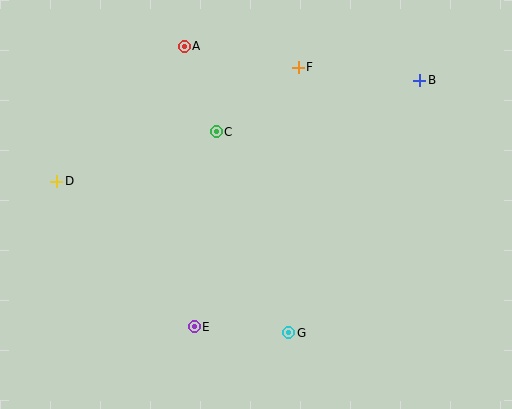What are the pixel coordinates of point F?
Point F is at (298, 67).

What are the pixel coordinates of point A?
Point A is at (184, 46).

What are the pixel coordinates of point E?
Point E is at (194, 327).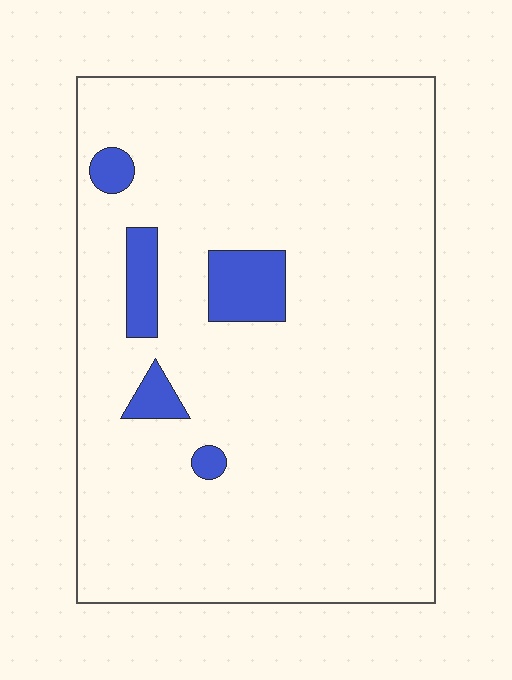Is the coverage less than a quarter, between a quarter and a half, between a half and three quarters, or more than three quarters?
Less than a quarter.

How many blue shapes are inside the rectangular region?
5.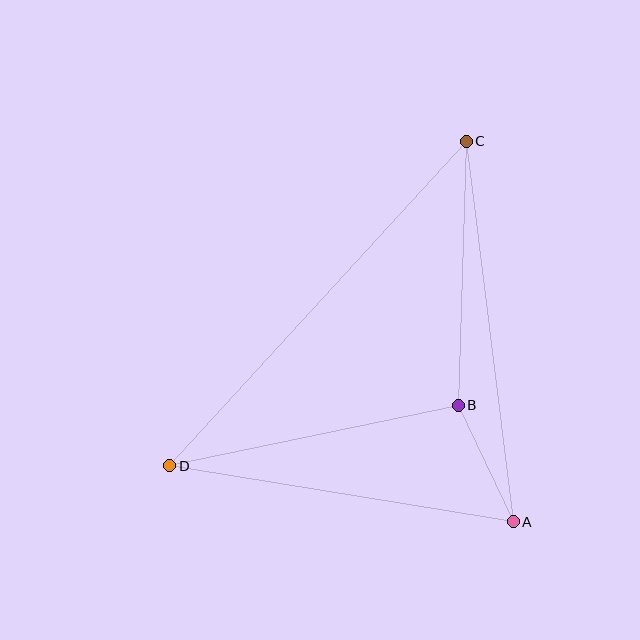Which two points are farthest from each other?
Points C and D are farthest from each other.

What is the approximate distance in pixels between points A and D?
The distance between A and D is approximately 348 pixels.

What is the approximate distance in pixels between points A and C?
The distance between A and C is approximately 383 pixels.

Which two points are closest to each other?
Points A and B are closest to each other.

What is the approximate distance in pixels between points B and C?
The distance between B and C is approximately 264 pixels.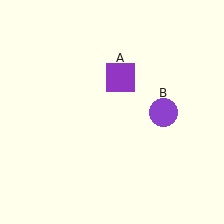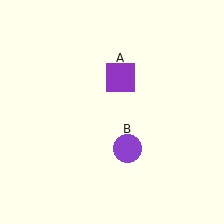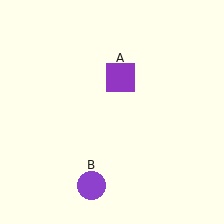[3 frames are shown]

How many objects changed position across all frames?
1 object changed position: purple circle (object B).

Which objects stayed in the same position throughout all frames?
Purple square (object A) remained stationary.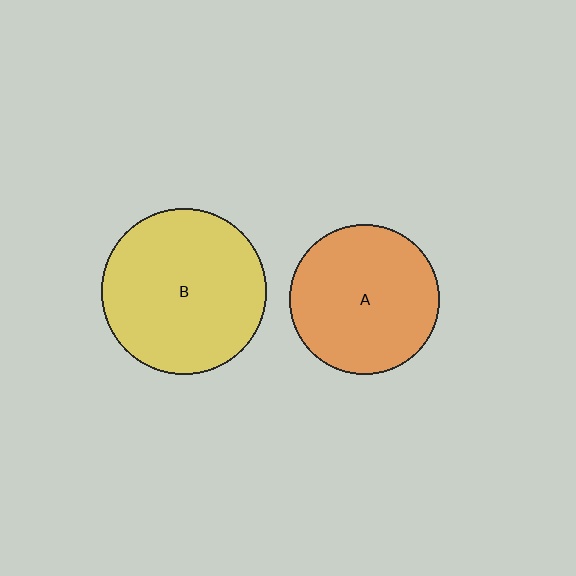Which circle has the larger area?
Circle B (yellow).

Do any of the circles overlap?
No, none of the circles overlap.